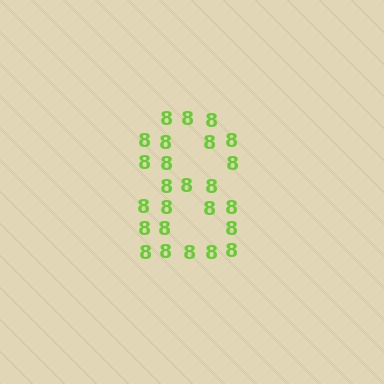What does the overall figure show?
The overall figure shows the digit 8.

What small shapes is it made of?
It is made of small digit 8's.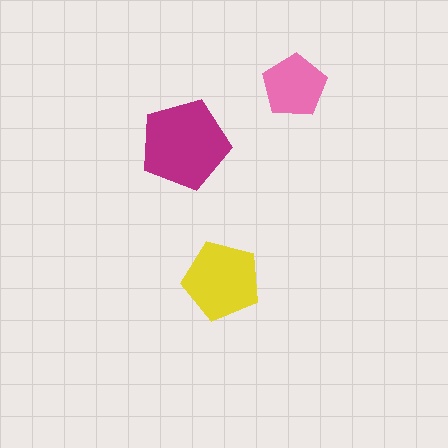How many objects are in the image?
There are 3 objects in the image.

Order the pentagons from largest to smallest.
the magenta one, the yellow one, the pink one.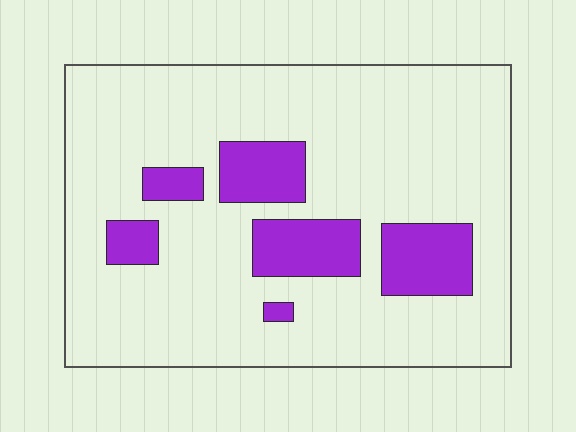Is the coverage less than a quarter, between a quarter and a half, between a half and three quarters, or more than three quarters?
Less than a quarter.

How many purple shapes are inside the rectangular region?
6.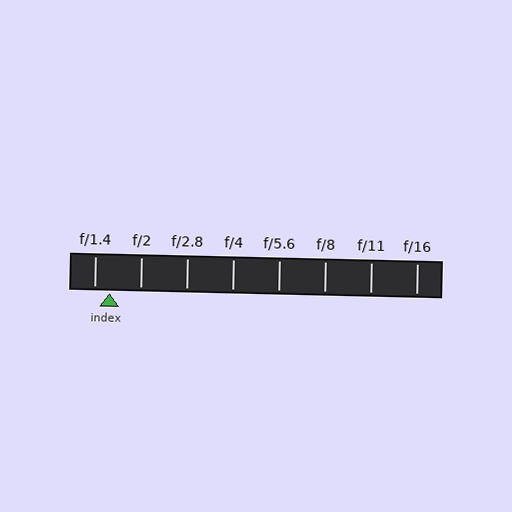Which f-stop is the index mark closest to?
The index mark is closest to f/1.4.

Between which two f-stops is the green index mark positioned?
The index mark is between f/1.4 and f/2.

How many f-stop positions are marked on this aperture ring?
There are 8 f-stop positions marked.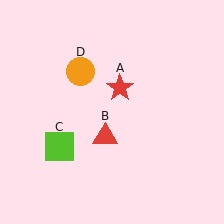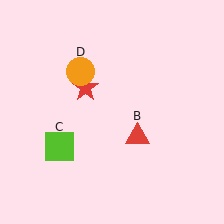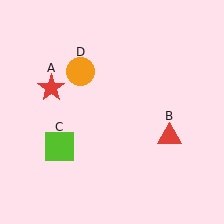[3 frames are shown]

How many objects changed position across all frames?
2 objects changed position: red star (object A), red triangle (object B).